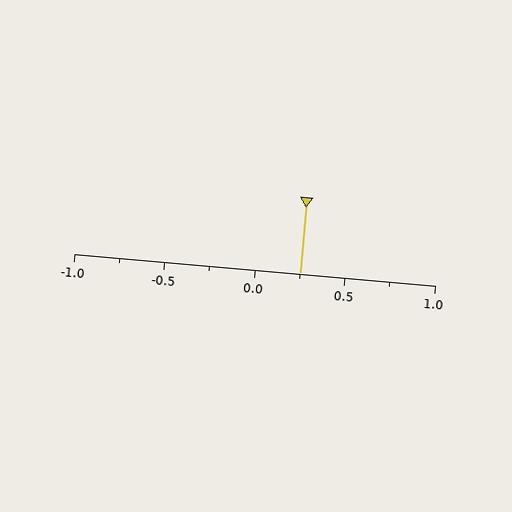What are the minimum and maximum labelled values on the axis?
The axis runs from -1.0 to 1.0.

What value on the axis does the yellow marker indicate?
The marker indicates approximately 0.25.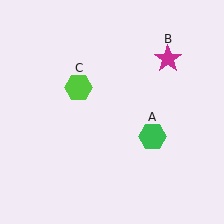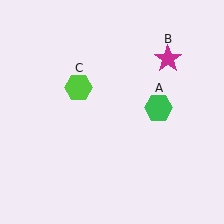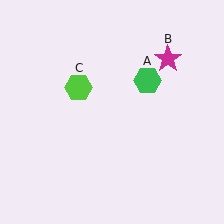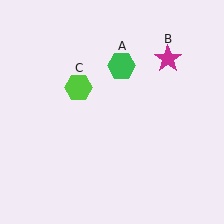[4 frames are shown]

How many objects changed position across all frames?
1 object changed position: green hexagon (object A).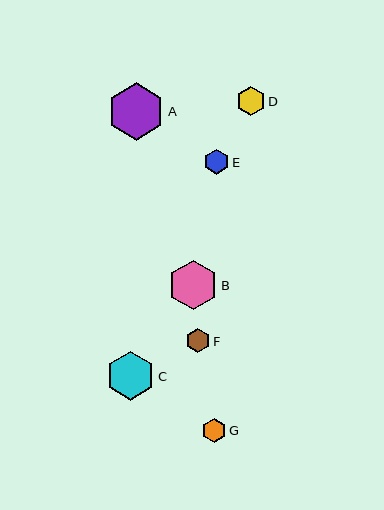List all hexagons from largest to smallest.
From largest to smallest: A, B, C, D, E, F, G.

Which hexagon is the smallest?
Hexagon G is the smallest with a size of approximately 24 pixels.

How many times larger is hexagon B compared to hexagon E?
Hexagon B is approximately 2.0 times the size of hexagon E.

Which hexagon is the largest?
Hexagon A is the largest with a size of approximately 57 pixels.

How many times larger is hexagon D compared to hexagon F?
Hexagon D is approximately 1.2 times the size of hexagon F.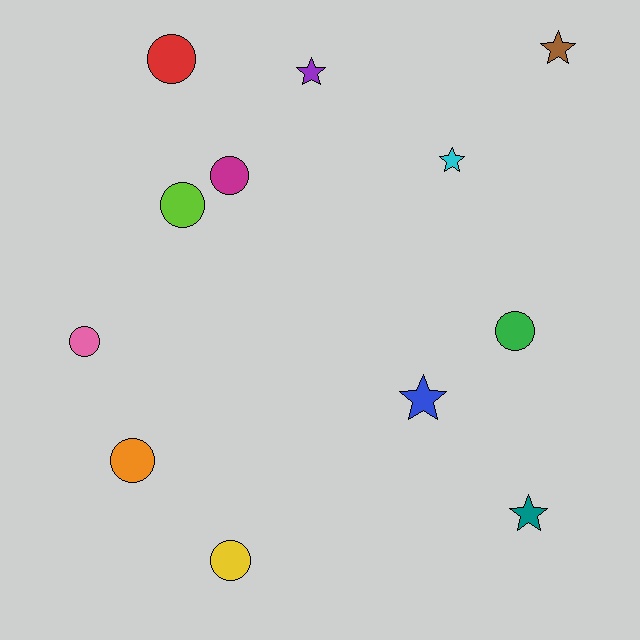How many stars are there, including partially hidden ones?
There are 5 stars.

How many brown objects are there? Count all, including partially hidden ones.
There is 1 brown object.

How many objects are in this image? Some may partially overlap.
There are 12 objects.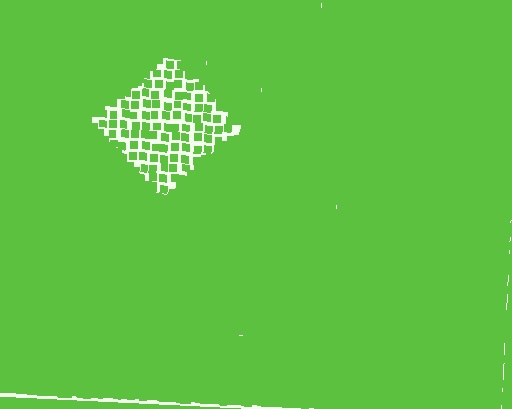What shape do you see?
I see a diamond.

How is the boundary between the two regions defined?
The boundary is defined by a change in element density (approximately 2.8x ratio). All elements are the same color, size, and shape.